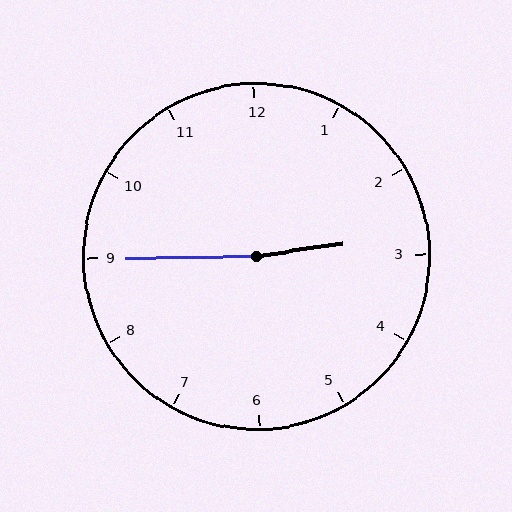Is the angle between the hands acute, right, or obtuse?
It is obtuse.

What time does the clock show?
2:45.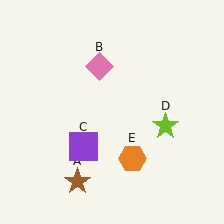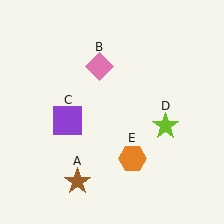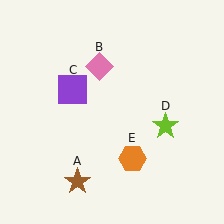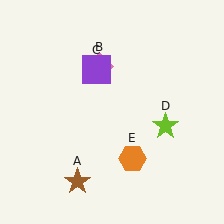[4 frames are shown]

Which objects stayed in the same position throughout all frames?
Brown star (object A) and pink diamond (object B) and lime star (object D) and orange hexagon (object E) remained stationary.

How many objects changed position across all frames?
1 object changed position: purple square (object C).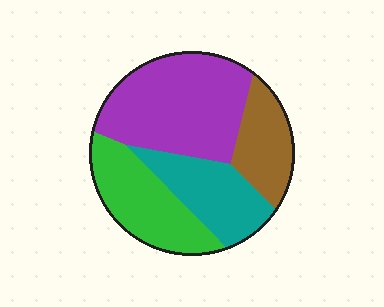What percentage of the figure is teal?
Teal takes up about one fifth (1/5) of the figure.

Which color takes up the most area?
Purple, at roughly 40%.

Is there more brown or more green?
Green.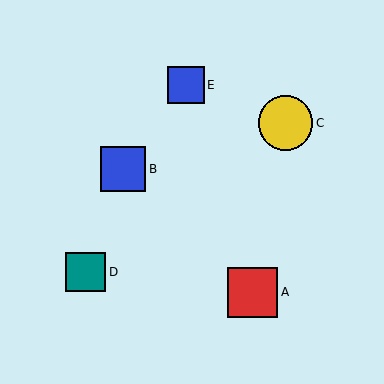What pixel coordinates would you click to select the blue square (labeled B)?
Click at (123, 169) to select the blue square B.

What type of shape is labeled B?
Shape B is a blue square.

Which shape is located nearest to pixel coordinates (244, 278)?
The red square (labeled A) at (252, 292) is nearest to that location.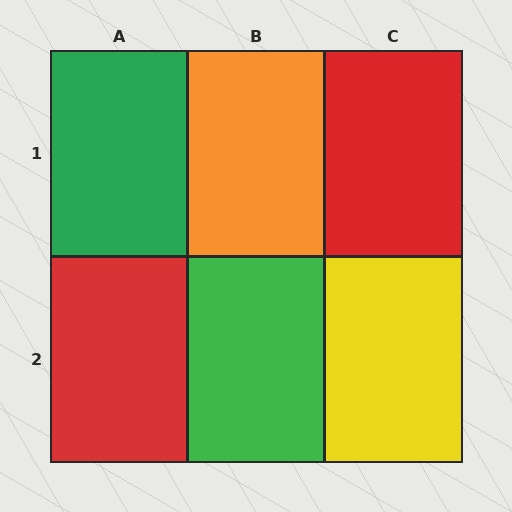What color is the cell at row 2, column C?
Yellow.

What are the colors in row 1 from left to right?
Green, orange, red.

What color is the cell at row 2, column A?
Red.